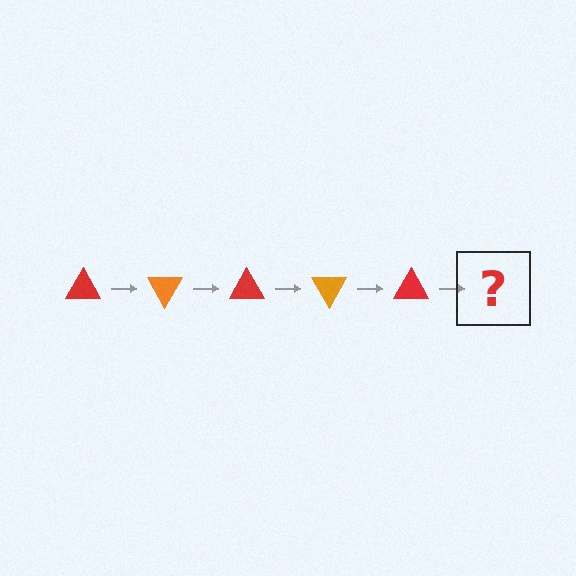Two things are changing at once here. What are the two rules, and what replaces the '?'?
The two rules are that it rotates 60 degrees each step and the color cycles through red and orange. The '?' should be an orange triangle, rotated 300 degrees from the start.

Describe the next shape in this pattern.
It should be an orange triangle, rotated 300 degrees from the start.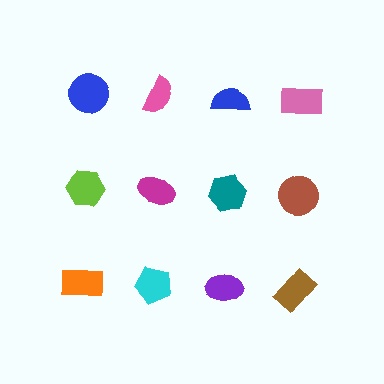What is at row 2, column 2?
A magenta ellipse.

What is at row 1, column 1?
A blue circle.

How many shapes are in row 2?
4 shapes.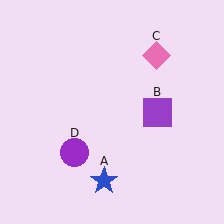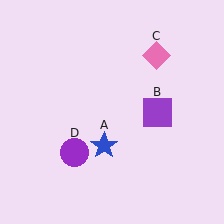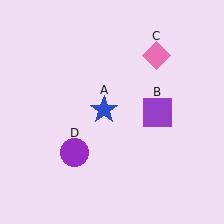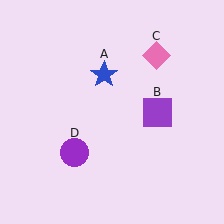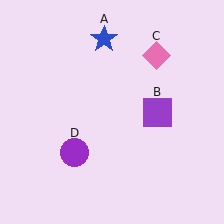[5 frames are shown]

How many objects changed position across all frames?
1 object changed position: blue star (object A).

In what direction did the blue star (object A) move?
The blue star (object A) moved up.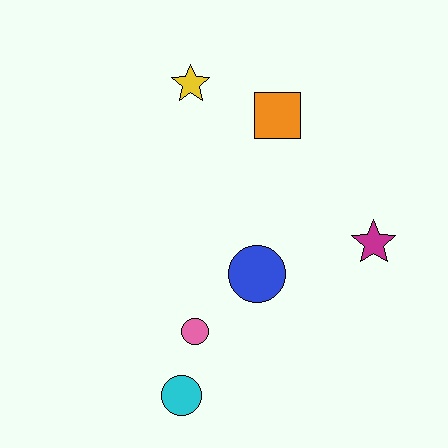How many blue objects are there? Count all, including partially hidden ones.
There is 1 blue object.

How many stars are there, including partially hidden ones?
There are 2 stars.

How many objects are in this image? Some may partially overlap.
There are 6 objects.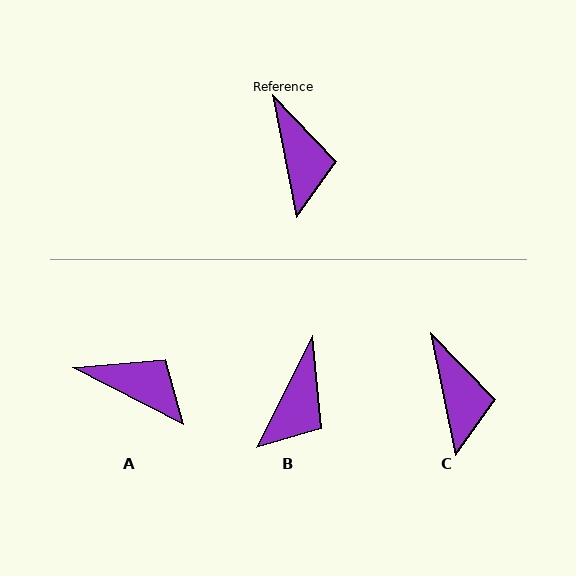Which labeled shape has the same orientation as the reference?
C.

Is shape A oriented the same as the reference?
No, it is off by about 51 degrees.